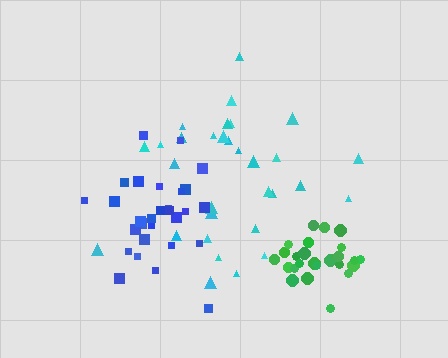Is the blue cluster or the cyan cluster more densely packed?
Blue.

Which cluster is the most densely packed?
Green.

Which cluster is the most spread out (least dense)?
Cyan.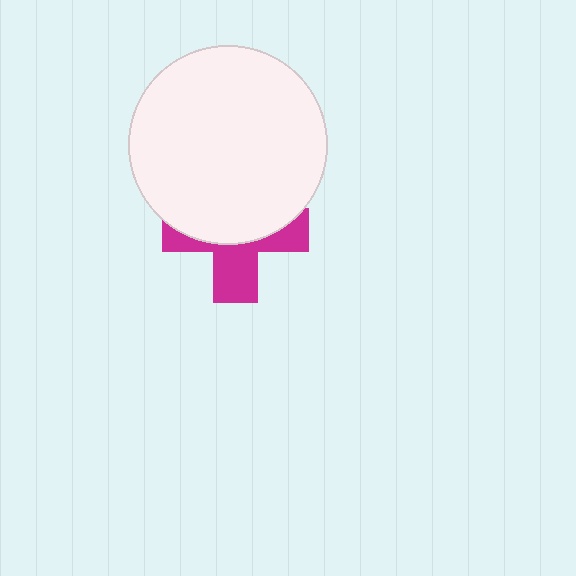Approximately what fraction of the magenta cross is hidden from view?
Roughly 56% of the magenta cross is hidden behind the white circle.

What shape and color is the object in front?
The object in front is a white circle.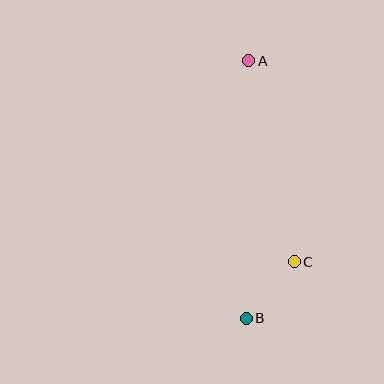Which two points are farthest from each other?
Points A and B are farthest from each other.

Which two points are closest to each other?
Points B and C are closest to each other.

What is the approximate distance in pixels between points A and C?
The distance between A and C is approximately 206 pixels.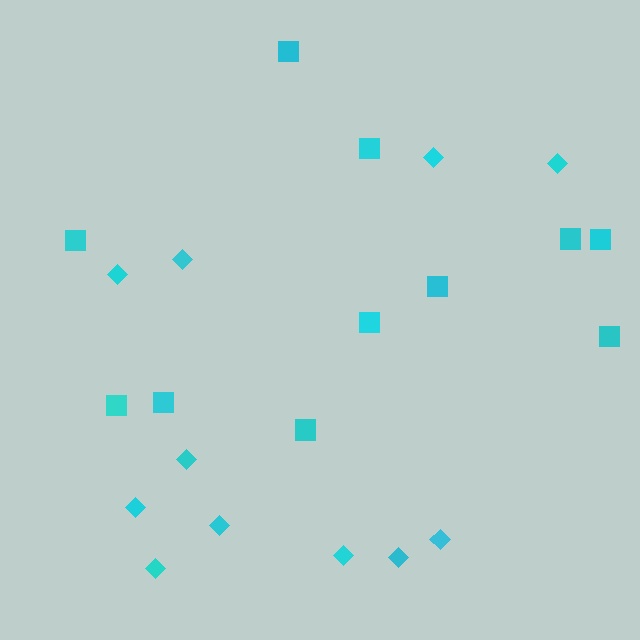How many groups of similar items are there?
There are 2 groups: one group of squares (11) and one group of diamonds (11).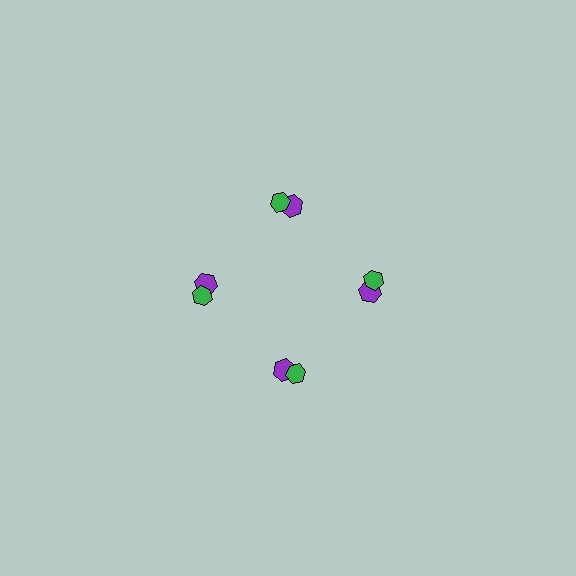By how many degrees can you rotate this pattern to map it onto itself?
The pattern maps onto itself every 90 degrees of rotation.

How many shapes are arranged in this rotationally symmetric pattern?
There are 8 shapes, arranged in 4 groups of 2.